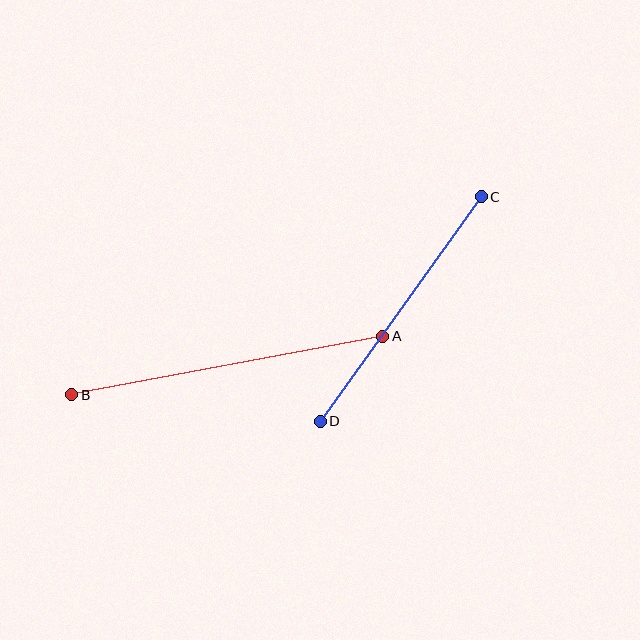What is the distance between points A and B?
The distance is approximately 316 pixels.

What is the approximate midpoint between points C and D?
The midpoint is at approximately (401, 309) pixels.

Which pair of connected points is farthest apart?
Points A and B are farthest apart.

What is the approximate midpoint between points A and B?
The midpoint is at approximately (227, 366) pixels.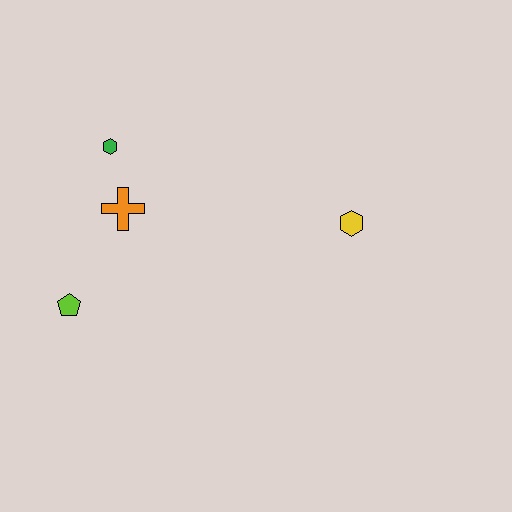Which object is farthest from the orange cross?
The yellow hexagon is farthest from the orange cross.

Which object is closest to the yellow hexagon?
The orange cross is closest to the yellow hexagon.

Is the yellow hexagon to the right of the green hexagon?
Yes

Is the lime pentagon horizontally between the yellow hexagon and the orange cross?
No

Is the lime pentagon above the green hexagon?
No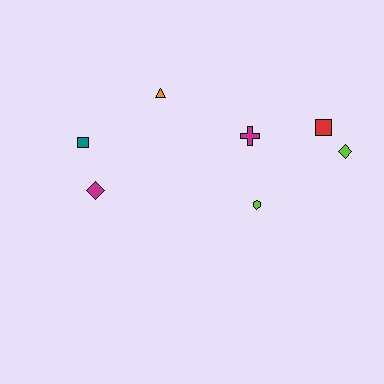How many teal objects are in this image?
There is 1 teal object.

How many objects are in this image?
There are 7 objects.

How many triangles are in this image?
There is 1 triangle.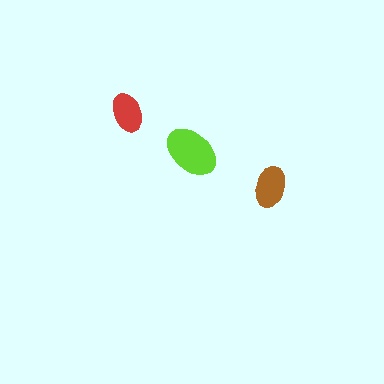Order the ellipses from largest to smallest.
the lime one, the brown one, the red one.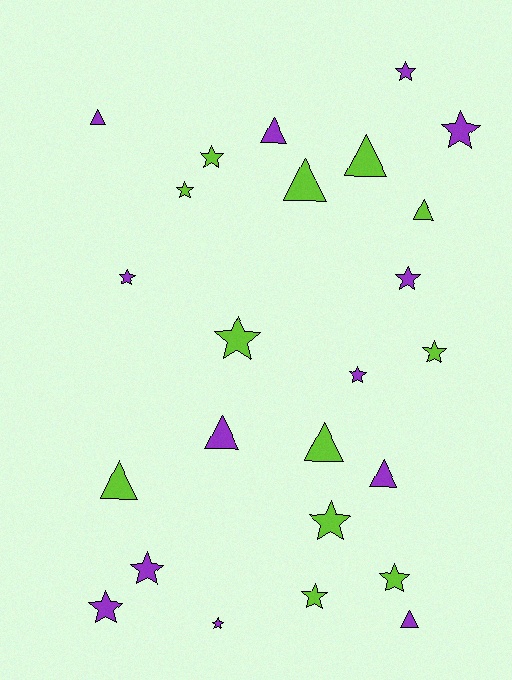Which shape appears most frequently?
Star, with 15 objects.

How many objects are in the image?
There are 25 objects.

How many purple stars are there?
There are 8 purple stars.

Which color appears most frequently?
Purple, with 13 objects.